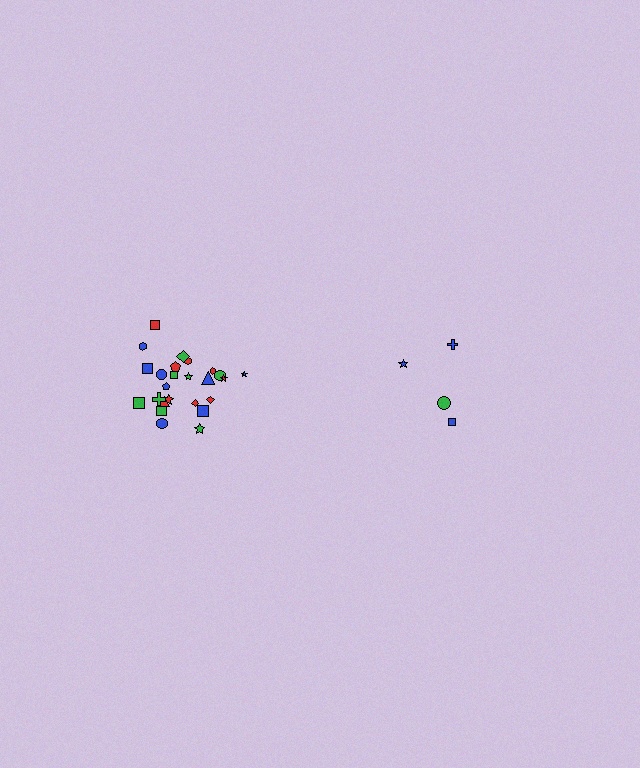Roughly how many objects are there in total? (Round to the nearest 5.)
Roughly 30 objects in total.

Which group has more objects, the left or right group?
The left group.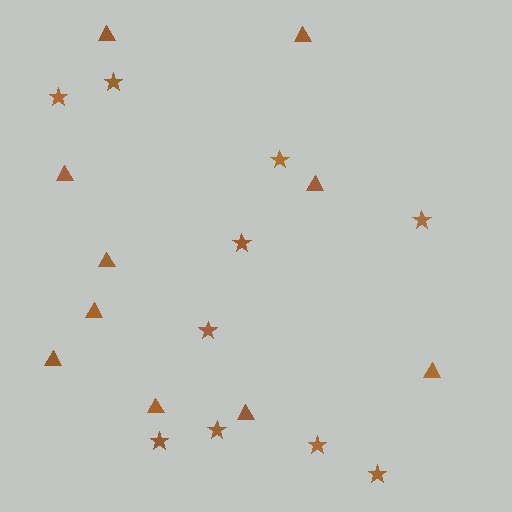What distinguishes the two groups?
There are 2 groups: one group of stars (10) and one group of triangles (10).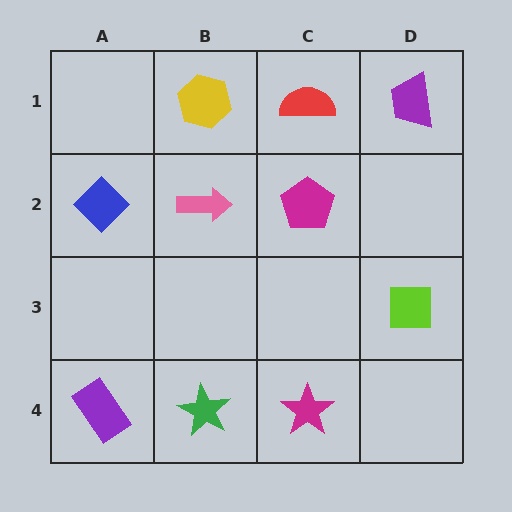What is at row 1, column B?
A yellow hexagon.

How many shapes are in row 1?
3 shapes.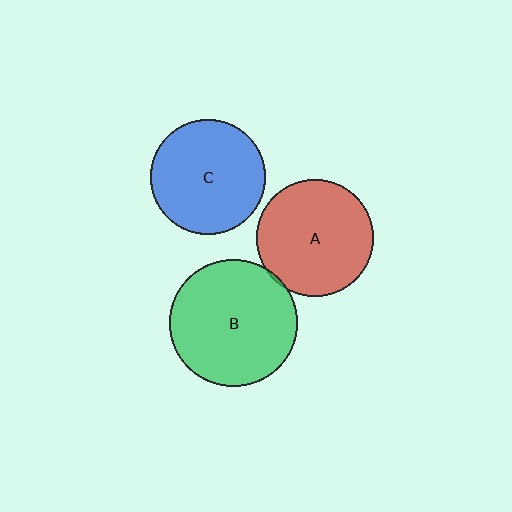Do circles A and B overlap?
Yes.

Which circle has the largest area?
Circle B (green).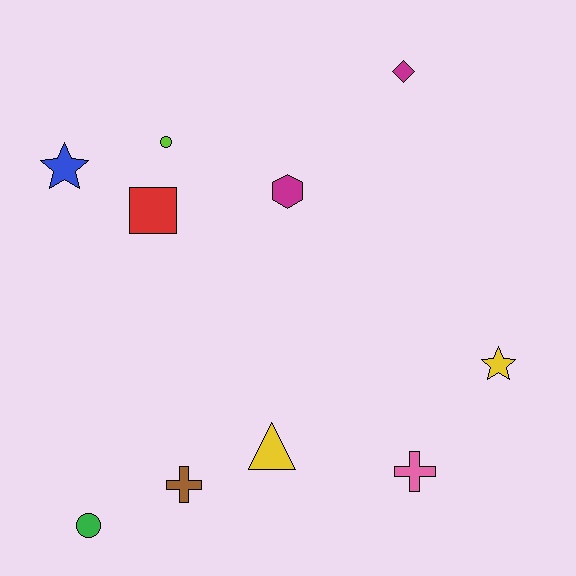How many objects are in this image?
There are 10 objects.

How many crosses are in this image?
There are 2 crosses.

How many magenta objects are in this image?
There are 2 magenta objects.